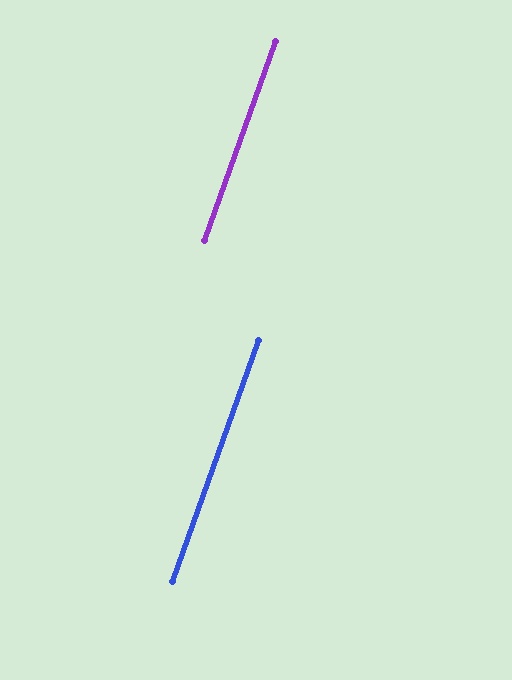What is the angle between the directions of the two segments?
Approximately 0 degrees.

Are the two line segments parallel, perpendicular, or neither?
Parallel — their directions differ by only 0.0°.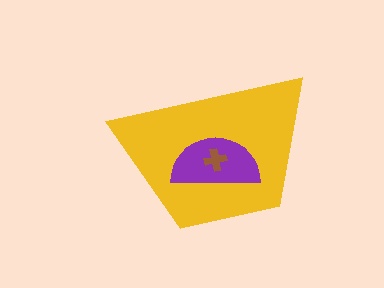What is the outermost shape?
The yellow trapezoid.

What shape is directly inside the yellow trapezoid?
The purple semicircle.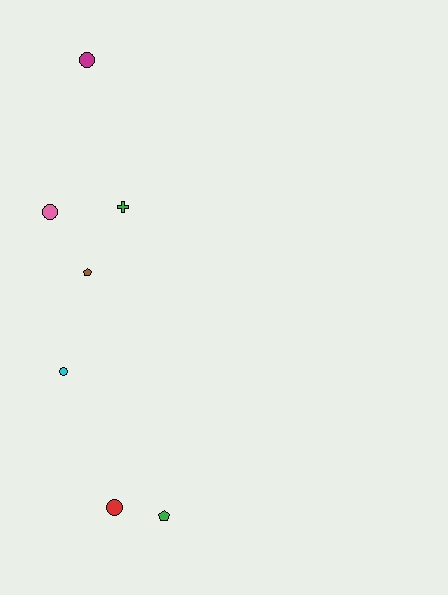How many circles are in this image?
There are 4 circles.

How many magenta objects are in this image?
There is 1 magenta object.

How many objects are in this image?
There are 7 objects.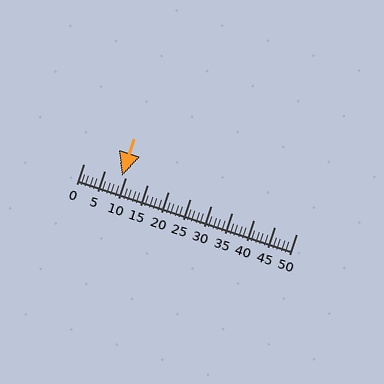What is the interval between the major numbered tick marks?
The major tick marks are spaced 5 units apart.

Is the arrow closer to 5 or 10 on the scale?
The arrow is closer to 10.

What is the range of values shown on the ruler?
The ruler shows values from 0 to 50.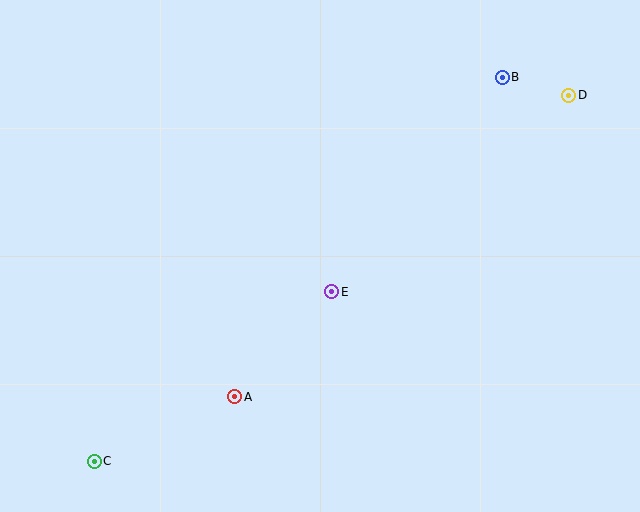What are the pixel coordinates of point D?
Point D is at (569, 95).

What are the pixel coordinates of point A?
Point A is at (235, 397).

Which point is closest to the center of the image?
Point E at (332, 292) is closest to the center.